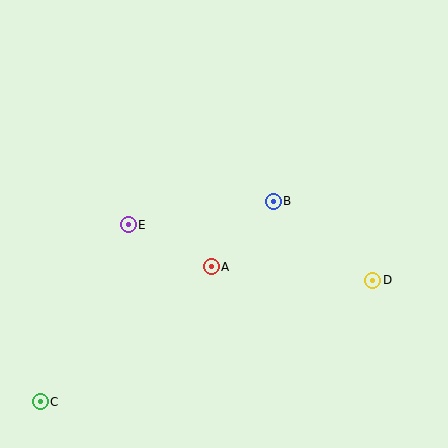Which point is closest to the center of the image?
Point A at (211, 267) is closest to the center.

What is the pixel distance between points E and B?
The distance between E and B is 147 pixels.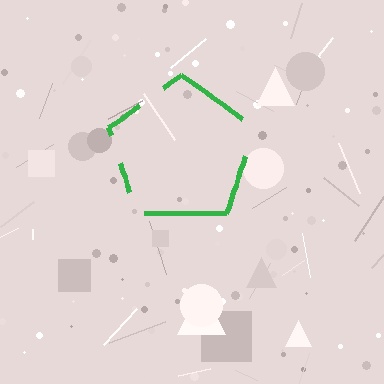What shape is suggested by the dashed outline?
The dashed outline suggests a pentagon.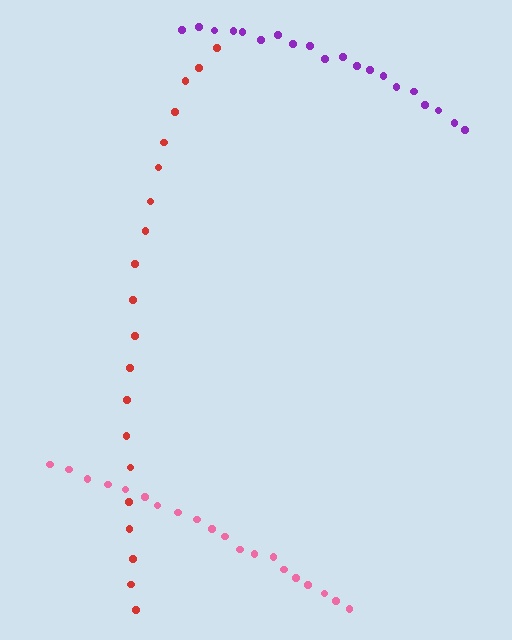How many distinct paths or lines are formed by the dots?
There are 3 distinct paths.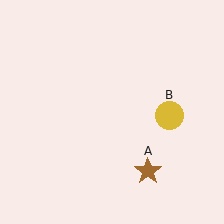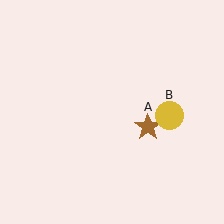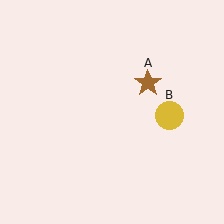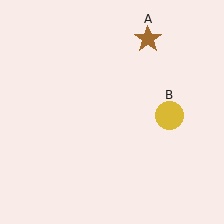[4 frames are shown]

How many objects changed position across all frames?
1 object changed position: brown star (object A).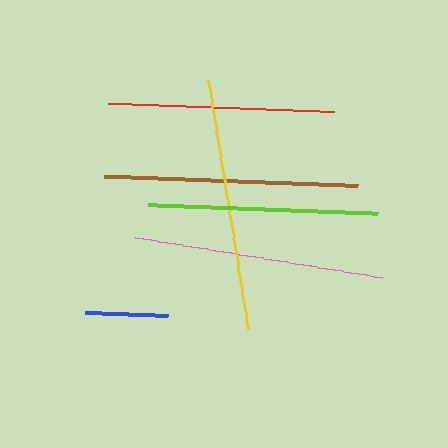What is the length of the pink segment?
The pink segment is approximately 249 pixels long.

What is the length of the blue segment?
The blue segment is approximately 83 pixels long.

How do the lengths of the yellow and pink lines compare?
The yellow and pink lines are approximately the same length.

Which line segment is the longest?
The brown line is the longest at approximately 255 pixels.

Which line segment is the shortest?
The blue line is the shortest at approximately 83 pixels.